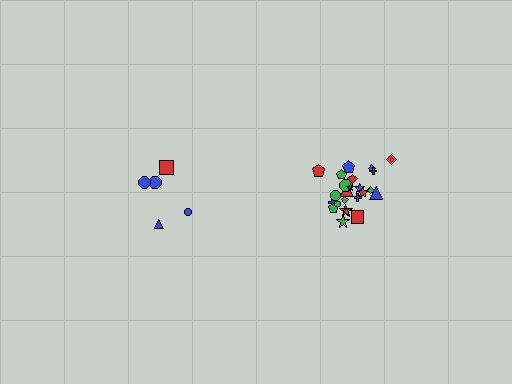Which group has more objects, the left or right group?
The right group.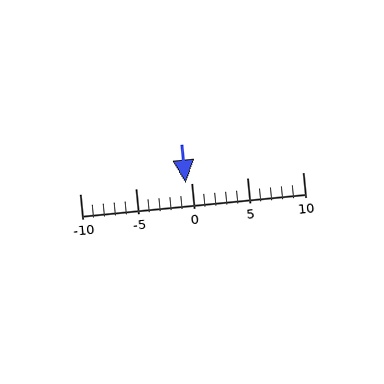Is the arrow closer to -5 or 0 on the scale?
The arrow is closer to 0.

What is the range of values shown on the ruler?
The ruler shows values from -10 to 10.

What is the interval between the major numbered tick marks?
The major tick marks are spaced 5 units apart.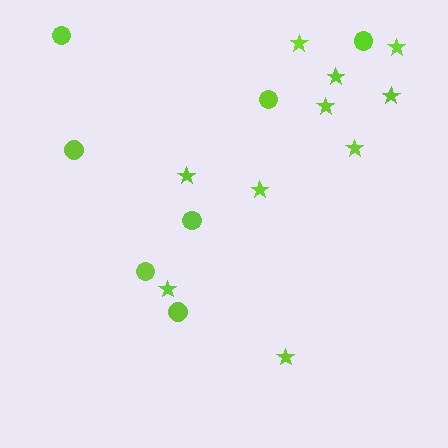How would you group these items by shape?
There are 2 groups: one group of stars (10) and one group of circles (7).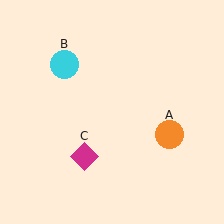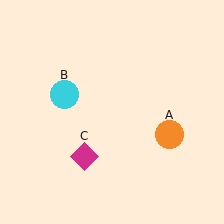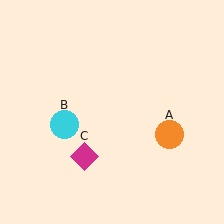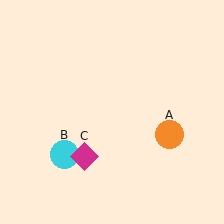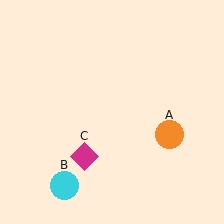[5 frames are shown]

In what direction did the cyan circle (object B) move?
The cyan circle (object B) moved down.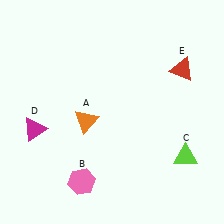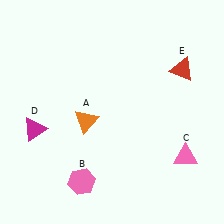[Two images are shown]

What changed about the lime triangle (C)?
In Image 1, C is lime. In Image 2, it changed to pink.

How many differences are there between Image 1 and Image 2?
There is 1 difference between the two images.